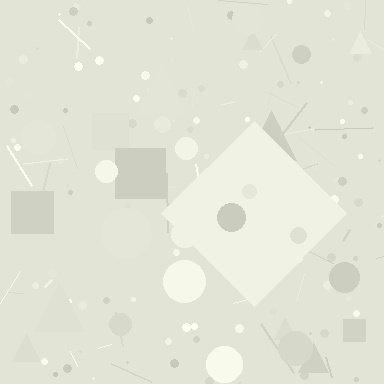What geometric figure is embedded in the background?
A diamond is embedded in the background.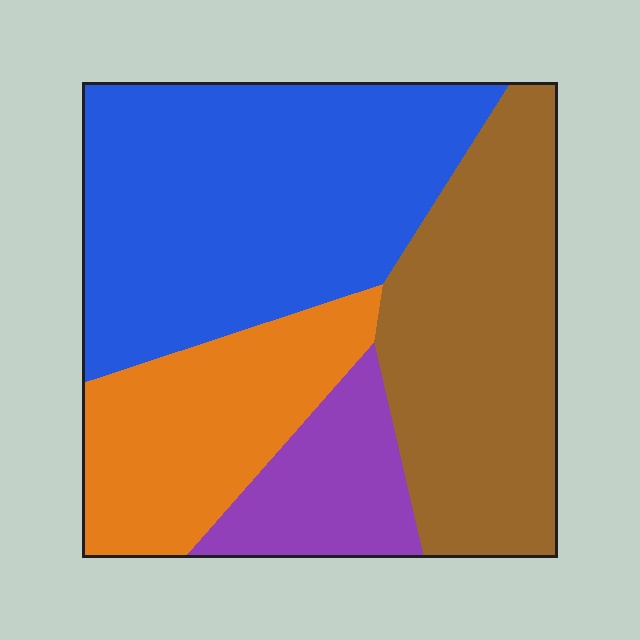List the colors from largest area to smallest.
From largest to smallest: blue, brown, orange, purple.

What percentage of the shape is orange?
Orange covers 20% of the shape.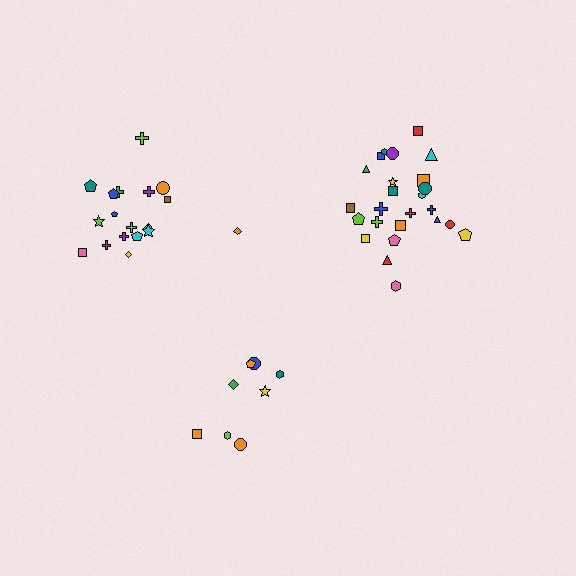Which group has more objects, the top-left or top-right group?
The top-right group.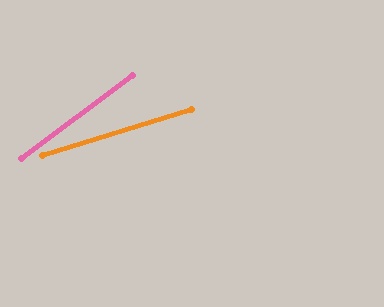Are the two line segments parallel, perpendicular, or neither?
Neither parallel nor perpendicular — they differ by about 19°.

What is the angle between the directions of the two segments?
Approximately 19 degrees.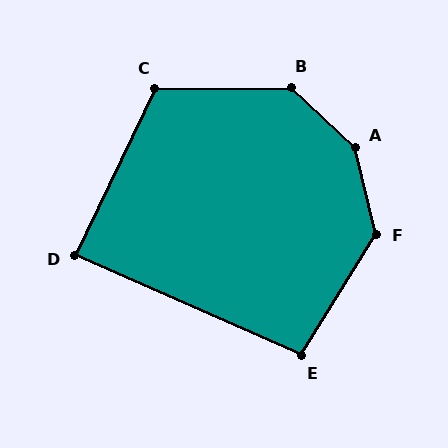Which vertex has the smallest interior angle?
D, at approximately 88 degrees.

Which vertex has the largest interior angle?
A, at approximately 146 degrees.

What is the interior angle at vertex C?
Approximately 116 degrees (obtuse).